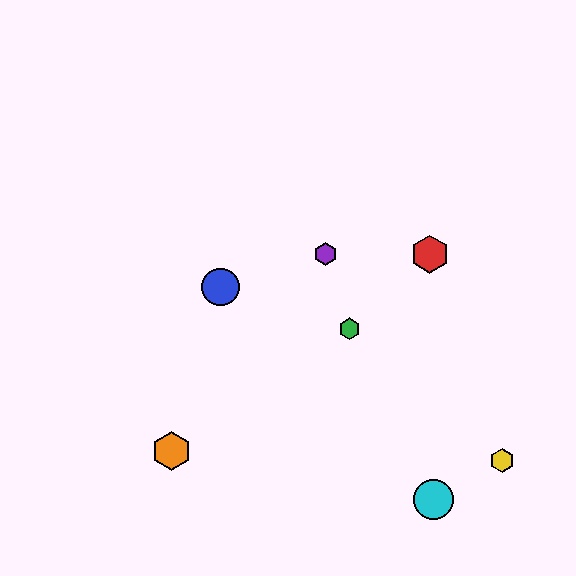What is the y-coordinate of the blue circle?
The blue circle is at y≈287.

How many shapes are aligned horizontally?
2 shapes (the red hexagon, the purple hexagon) are aligned horizontally.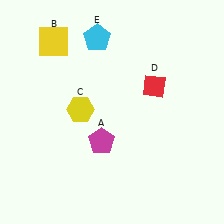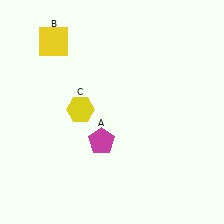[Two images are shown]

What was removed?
The cyan pentagon (E), the red diamond (D) were removed in Image 2.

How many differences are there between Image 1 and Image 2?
There are 2 differences between the two images.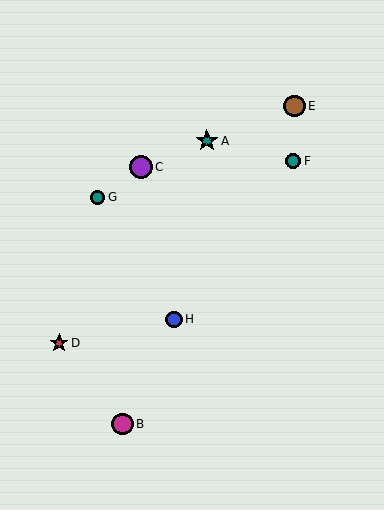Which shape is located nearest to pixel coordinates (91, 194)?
The teal circle (labeled G) at (98, 197) is nearest to that location.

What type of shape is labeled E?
Shape E is a brown circle.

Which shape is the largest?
The purple circle (labeled C) is the largest.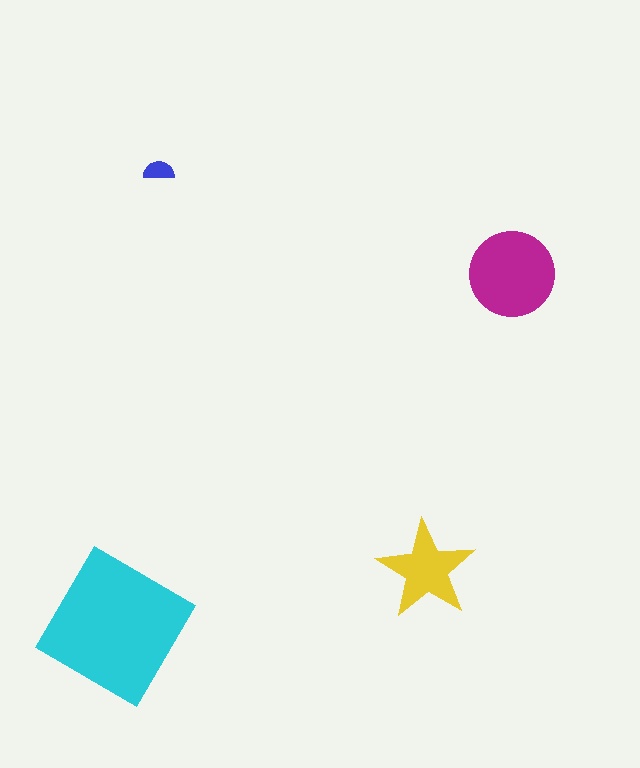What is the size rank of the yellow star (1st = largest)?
3rd.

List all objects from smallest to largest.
The blue semicircle, the yellow star, the magenta circle, the cyan diamond.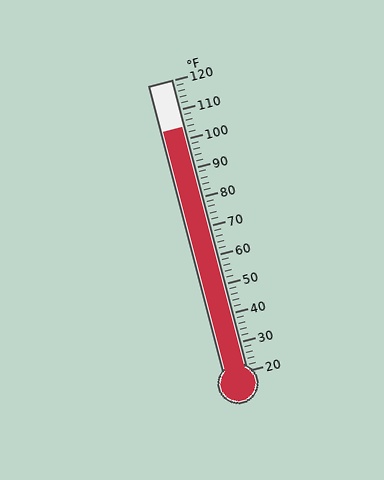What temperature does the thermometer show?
The thermometer shows approximately 104°F.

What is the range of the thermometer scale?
The thermometer scale ranges from 20°F to 120°F.